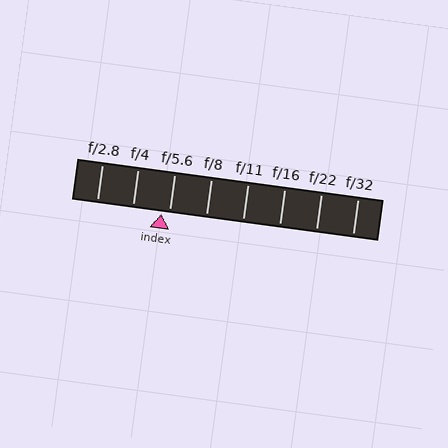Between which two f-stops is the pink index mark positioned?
The index mark is between f/4 and f/5.6.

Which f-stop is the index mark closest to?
The index mark is closest to f/5.6.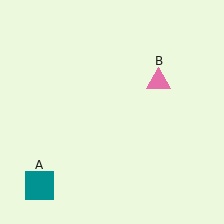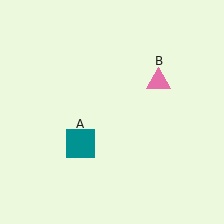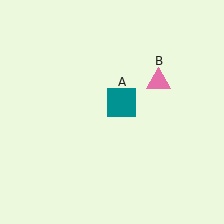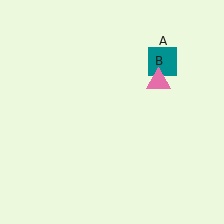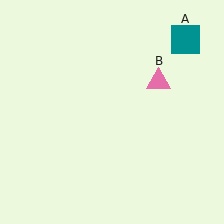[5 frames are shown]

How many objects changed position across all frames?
1 object changed position: teal square (object A).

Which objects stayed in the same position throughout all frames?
Pink triangle (object B) remained stationary.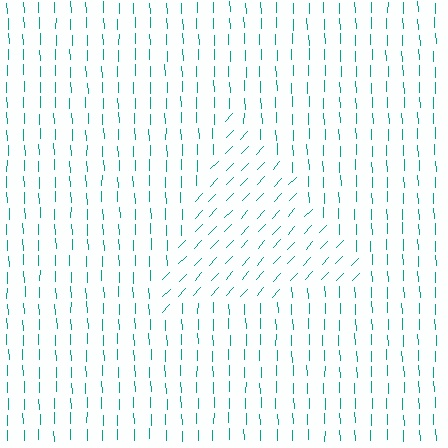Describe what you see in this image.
The image is filled with small teal line segments. A triangle region in the image has lines oriented differently from the surrounding lines, creating a visible texture boundary.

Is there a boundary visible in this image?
Yes, there is a texture boundary formed by a change in line orientation.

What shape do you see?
I see a triangle.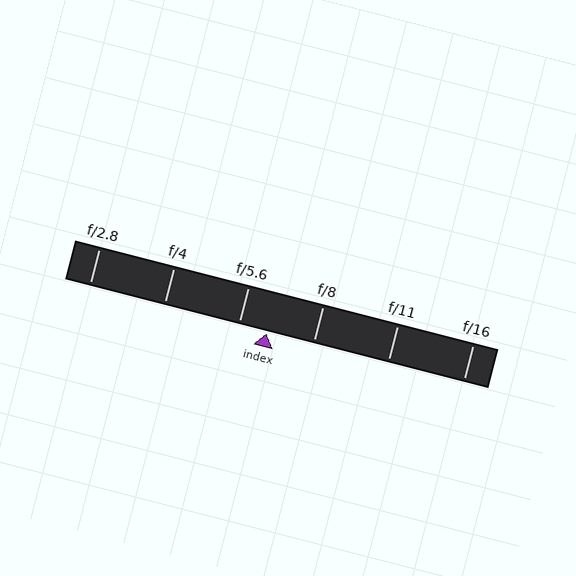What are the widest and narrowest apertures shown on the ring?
The widest aperture shown is f/2.8 and the narrowest is f/16.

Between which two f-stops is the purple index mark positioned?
The index mark is between f/5.6 and f/8.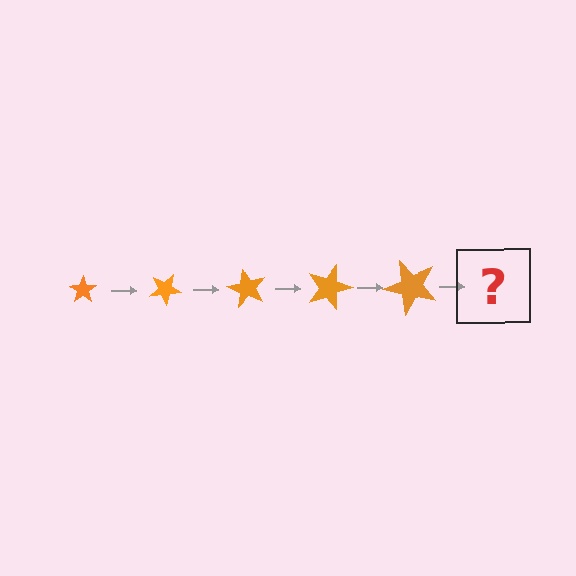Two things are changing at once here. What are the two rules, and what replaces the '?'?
The two rules are that the star grows larger each step and it rotates 30 degrees each step. The '?' should be a star, larger than the previous one and rotated 150 degrees from the start.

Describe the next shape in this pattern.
It should be a star, larger than the previous one and rotated 150 degrees from the start.